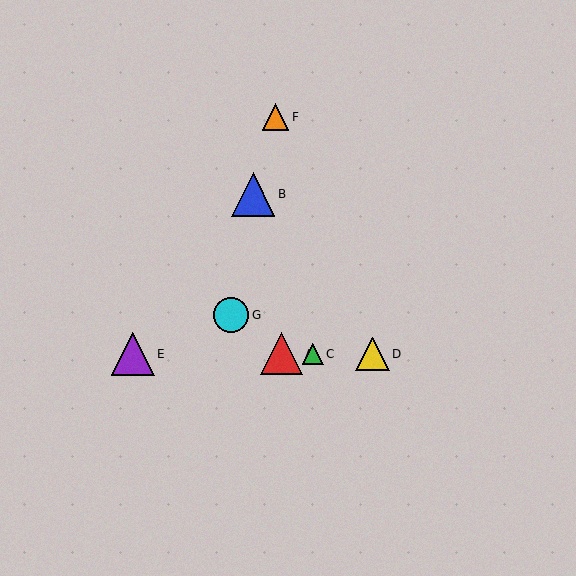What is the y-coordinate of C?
Object C is at y≈354.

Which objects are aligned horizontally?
Objects A, C, D, E are aligned horizontally.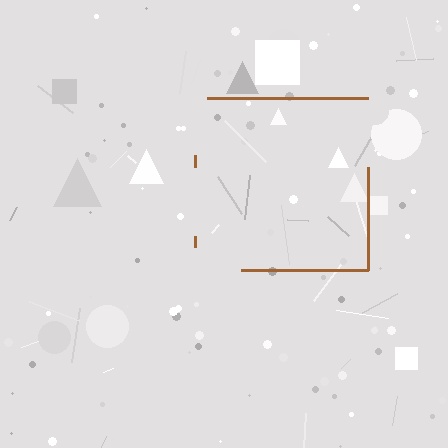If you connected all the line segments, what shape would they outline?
They would outline a square.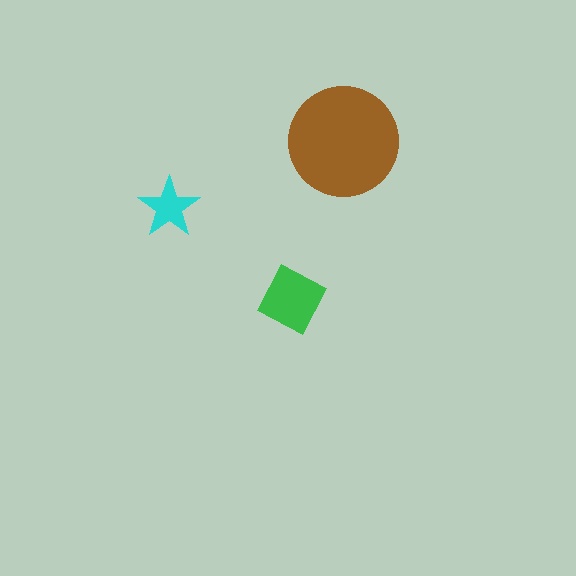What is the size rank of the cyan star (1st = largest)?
3rd.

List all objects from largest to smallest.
The brown circle, the green diamond, the cyan star.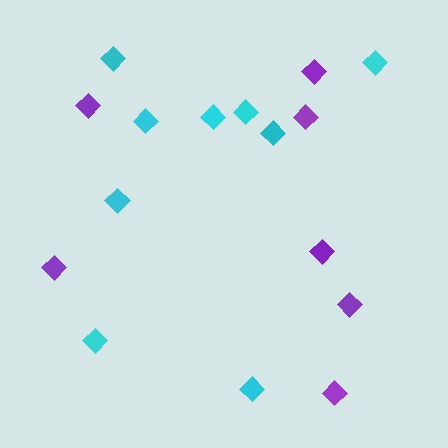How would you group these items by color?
There are 2 groups: one group of purple diamonds (7) and one group of cyan diamonds (9).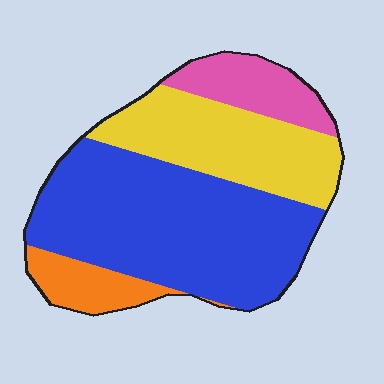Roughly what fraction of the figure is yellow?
Yellow takes up between a sixth and a third of the figure.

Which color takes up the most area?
Blue, at roughly 50%.